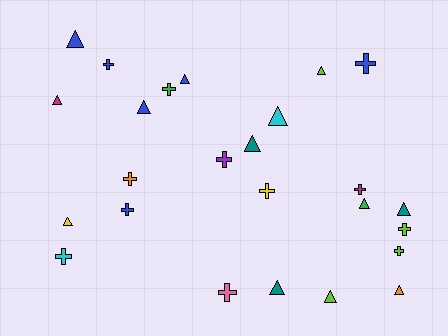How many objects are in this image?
There are 25 objects.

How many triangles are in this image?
There are 13 triangles.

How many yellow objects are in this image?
There are 2 yellow objects.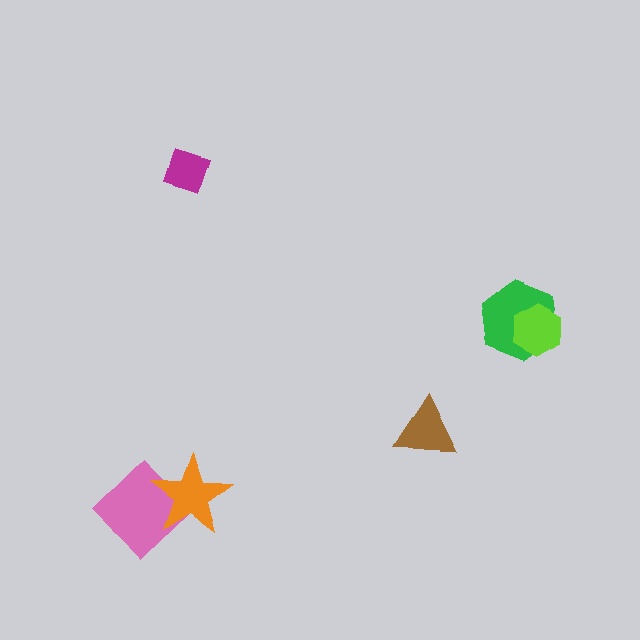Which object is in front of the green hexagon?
The lime hexagon is in front of the green hexagon.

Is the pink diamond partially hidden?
Yes, it is partially covered by another shape.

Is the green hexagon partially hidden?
Yes, it is partially covered by another shape.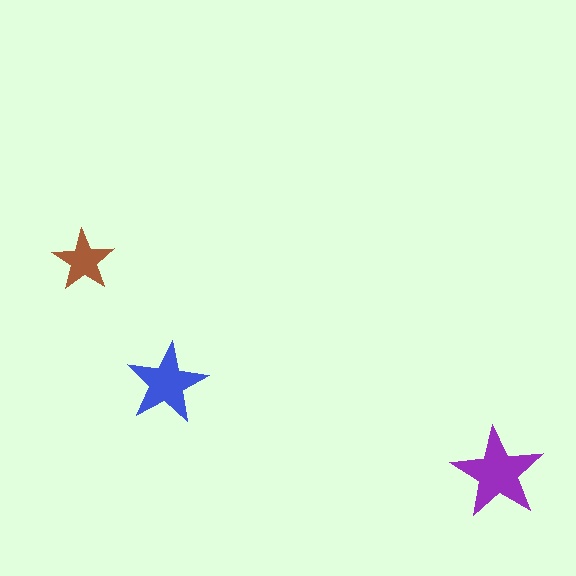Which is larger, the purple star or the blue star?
The purple one.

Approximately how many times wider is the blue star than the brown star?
About 1.5 times wider.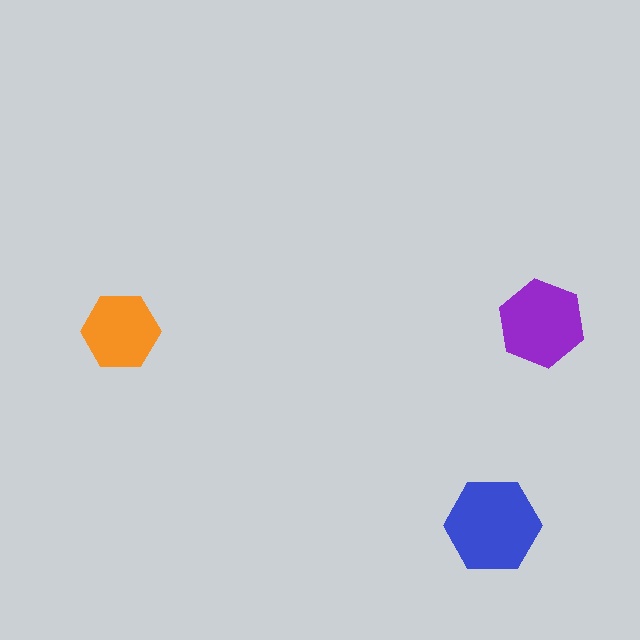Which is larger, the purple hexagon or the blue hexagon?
The blue one.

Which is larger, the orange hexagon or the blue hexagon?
The blue one.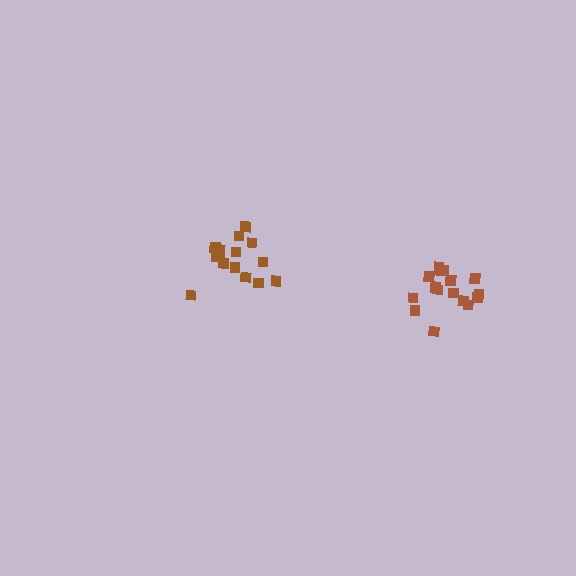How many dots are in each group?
Group 1: 16 dots, Group 2: 17 dots (33 total).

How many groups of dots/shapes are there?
There are 2 groups.